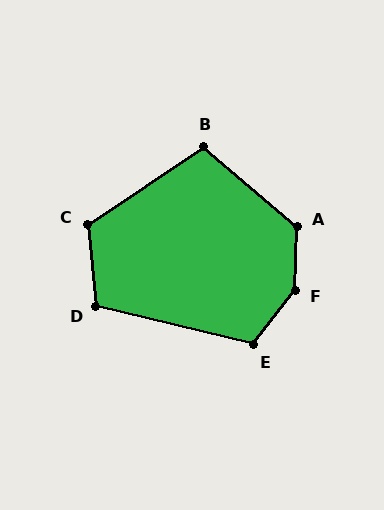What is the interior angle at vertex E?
Approximately 113 degrees (obtuse).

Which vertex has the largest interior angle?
F, at approximately 145 degrees.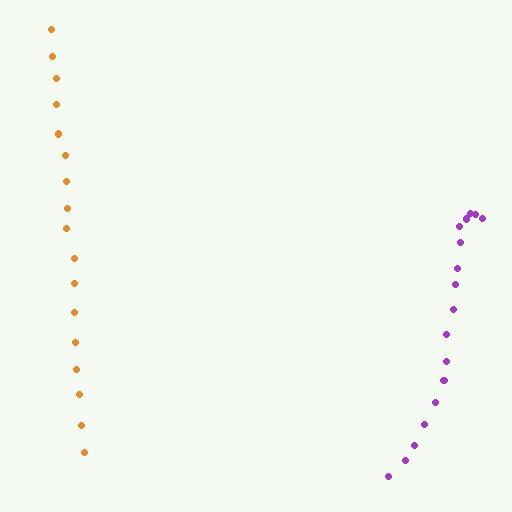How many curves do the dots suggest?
There are 2 distinct paths.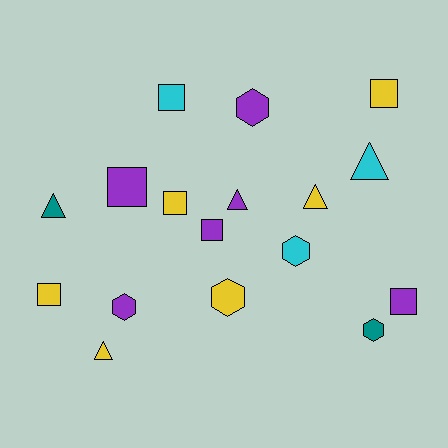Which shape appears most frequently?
Square, with 7 objects.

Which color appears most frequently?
Purple, with 6 objects.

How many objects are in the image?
There are 17 objects.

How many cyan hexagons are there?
There is 1 cyan hexagon.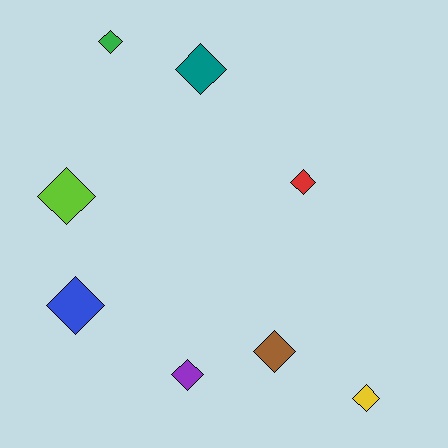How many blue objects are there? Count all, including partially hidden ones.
There is 1 blue object.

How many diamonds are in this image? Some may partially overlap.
There are 8 diamonds.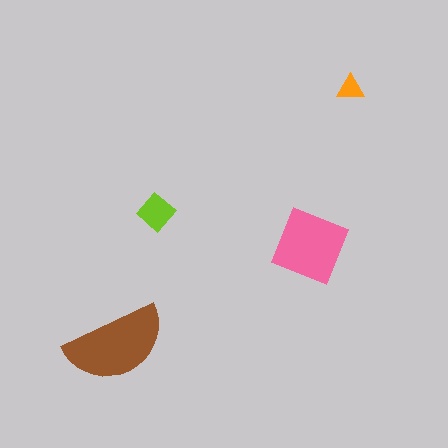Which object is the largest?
The brown semicircle.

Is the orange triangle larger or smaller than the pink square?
Smaller.